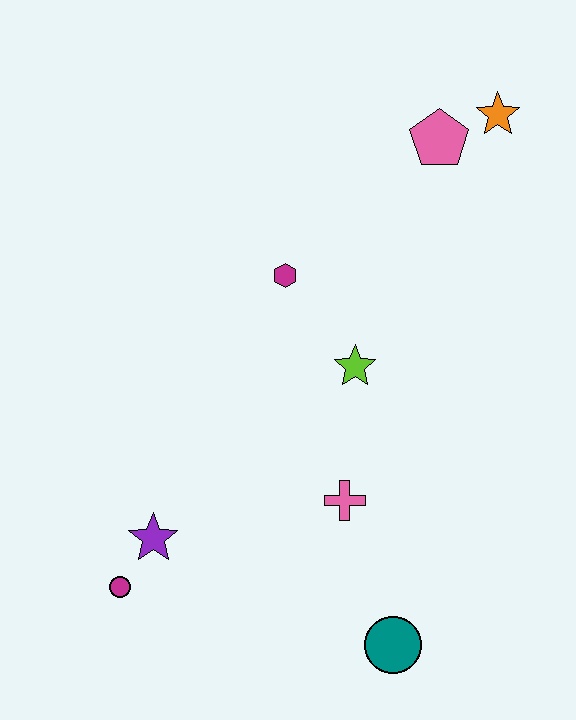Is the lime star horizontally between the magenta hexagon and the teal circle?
Yes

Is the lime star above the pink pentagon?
No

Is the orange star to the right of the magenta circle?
Yes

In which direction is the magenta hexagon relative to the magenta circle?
The magenta hexagon is above the magenta circle.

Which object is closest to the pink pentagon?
The orange star is closest to the pink pentagon.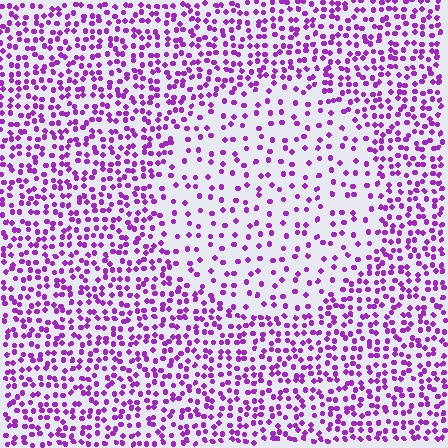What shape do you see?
I see a circle.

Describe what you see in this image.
The image contains small purple elements arranged at two different densities. A circle-shaped region is visible where the elements are less densely packed than the surrounding area.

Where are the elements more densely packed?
The elements are more densely packed outside the circle boundary.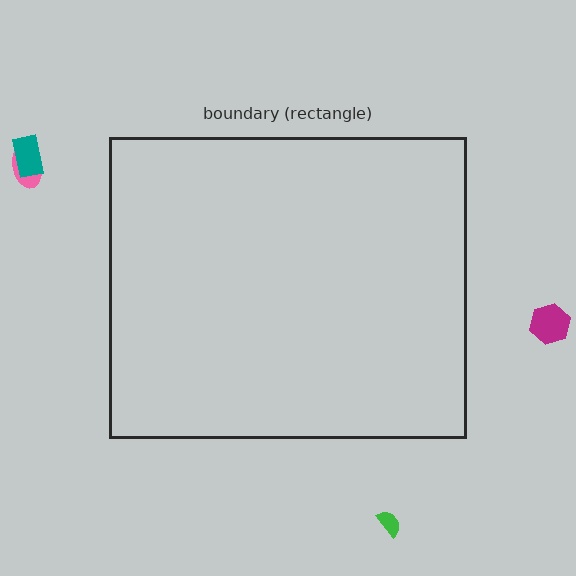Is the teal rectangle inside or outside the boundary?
Outside.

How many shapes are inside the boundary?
0 inside, 4 outside.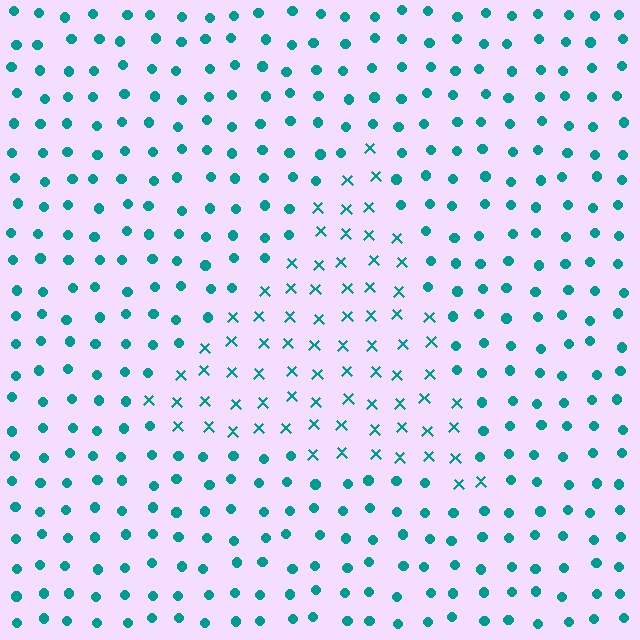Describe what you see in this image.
The image is filled with small teal elements arranged in a uniform grid. A triangle-shaped region contains X marks, while the surrounding area contains circles. The boundary is defined purely by the change in element shape.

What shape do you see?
I see a triangle.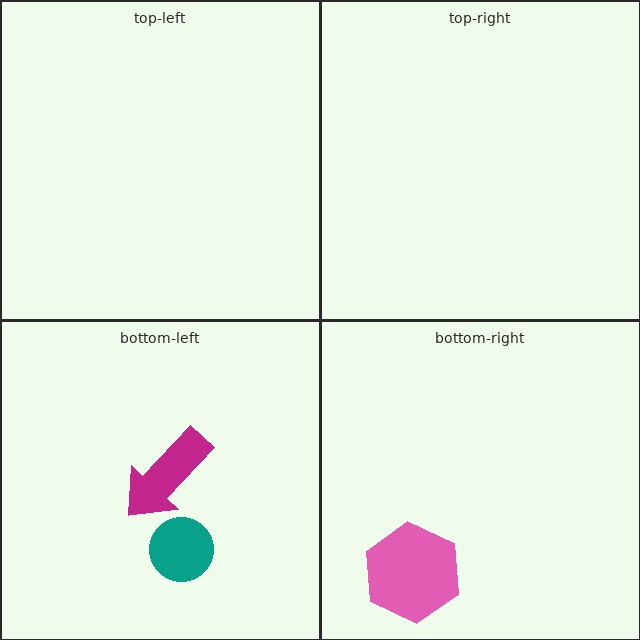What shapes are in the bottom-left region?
The teal circle, the magenta arrow.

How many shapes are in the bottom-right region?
1.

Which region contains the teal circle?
The bottom-left region.